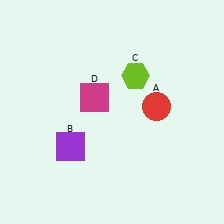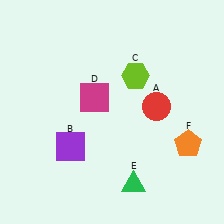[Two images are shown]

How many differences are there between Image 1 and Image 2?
There are 2 differences between the two images.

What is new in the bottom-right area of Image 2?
A green triangle (E) was added in the bottom-right area of Image 2.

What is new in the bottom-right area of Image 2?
An orange pentagon (F) was added in the bottom-right area of Image 2.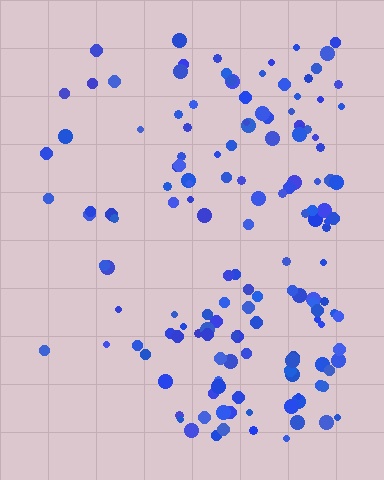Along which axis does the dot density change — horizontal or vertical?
Horizontal.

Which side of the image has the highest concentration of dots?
The right.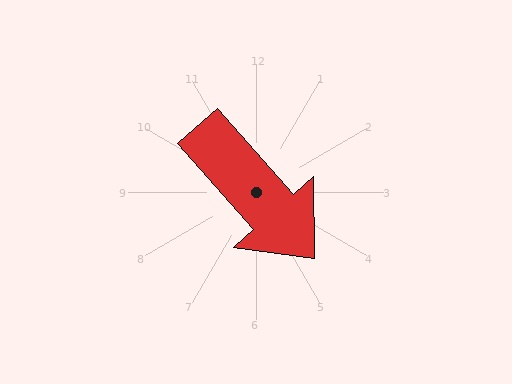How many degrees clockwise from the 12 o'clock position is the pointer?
Approximately 138 degrees.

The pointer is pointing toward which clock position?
Roughly 5 o'clock.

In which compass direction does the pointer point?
Southeast.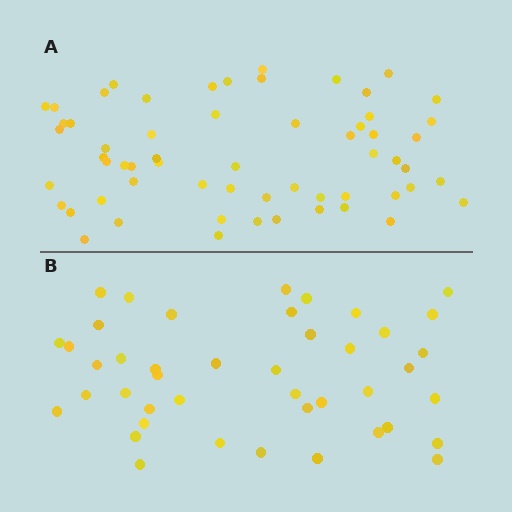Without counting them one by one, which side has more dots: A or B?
Region A (the top region) has more dots.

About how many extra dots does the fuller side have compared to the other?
Region A has approximately 15 more dots than region B.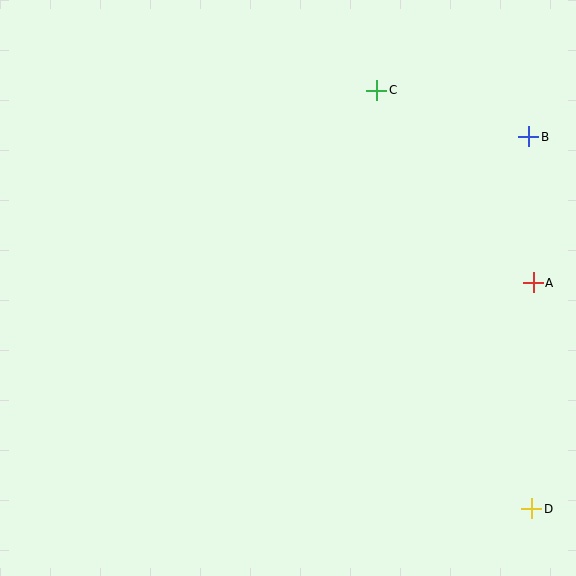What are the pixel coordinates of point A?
Point A is at (533, 283).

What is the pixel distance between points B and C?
The distance between B and C is 159 pixels.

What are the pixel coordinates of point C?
Point C is at (377, 90).